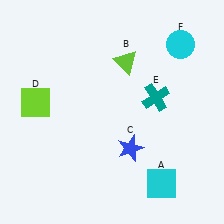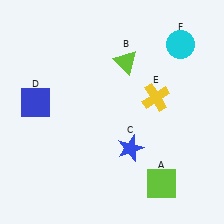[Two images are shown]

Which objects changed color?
A changed from cyan to lime. D changed from lime to blue. E changed from teal to yellow.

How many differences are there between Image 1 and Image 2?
There are 3 differences between the two images.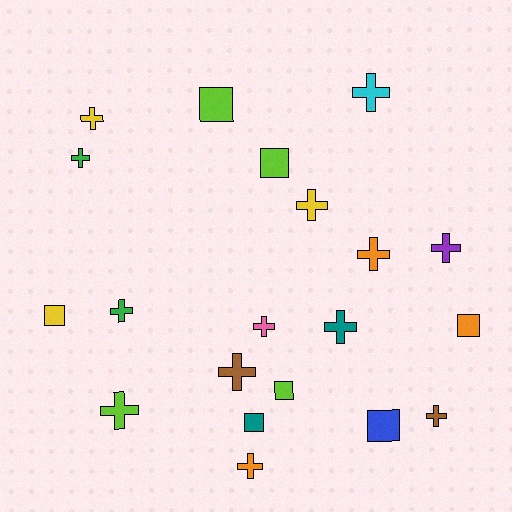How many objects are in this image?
There are 20 objects.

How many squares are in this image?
There are 7 squares.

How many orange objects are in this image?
There are 3 orange objects.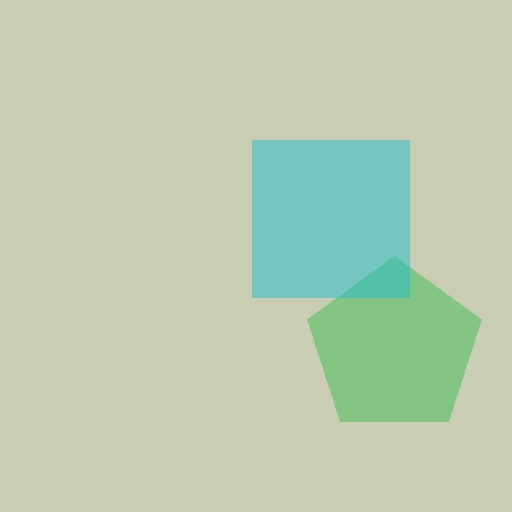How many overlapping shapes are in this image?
There are 2 overlapping shapes in the image.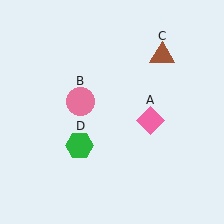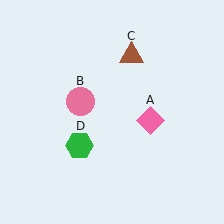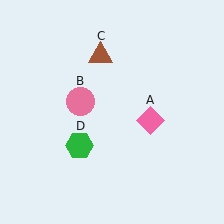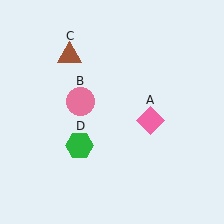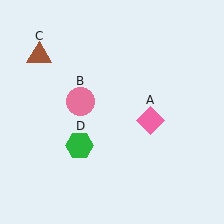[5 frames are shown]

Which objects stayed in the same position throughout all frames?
Pink diamond (object A) and pink circle (object B) and green hexagon (object D) remained stationary.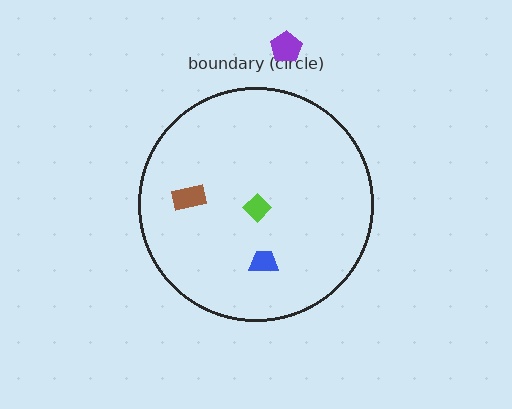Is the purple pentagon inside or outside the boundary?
Outside.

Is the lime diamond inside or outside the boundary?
Inside.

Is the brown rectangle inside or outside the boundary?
Inside.